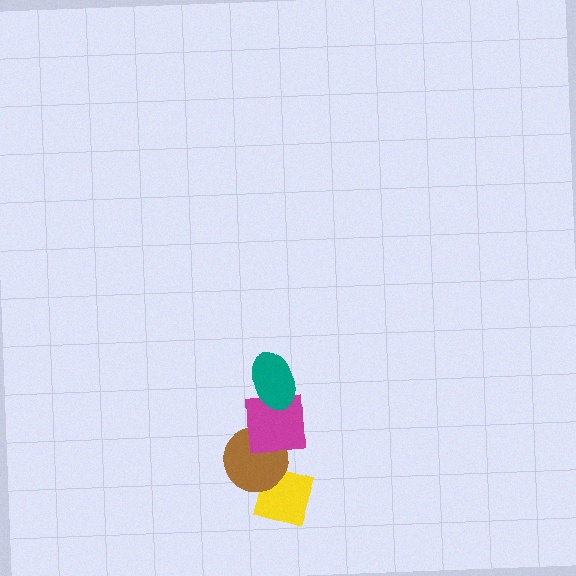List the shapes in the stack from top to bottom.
From top to bottom: the teal ellipse, the magenta square, the brown circle, the yellow diamond.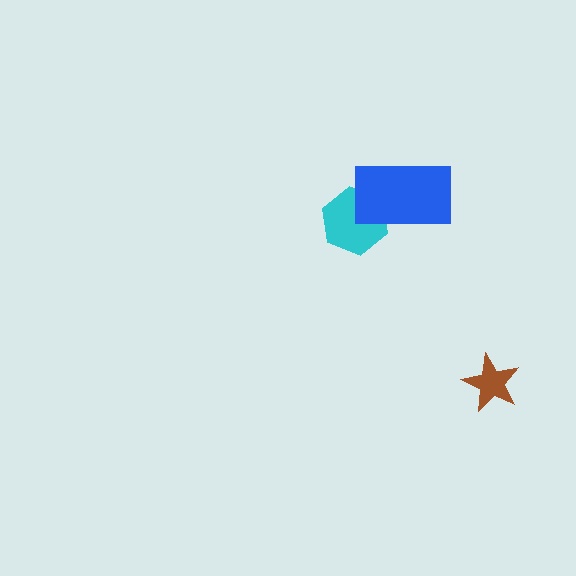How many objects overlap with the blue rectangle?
1 object overlaps with the blue rectangle.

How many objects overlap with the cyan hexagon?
1 object overlaps with the cyan hexagon.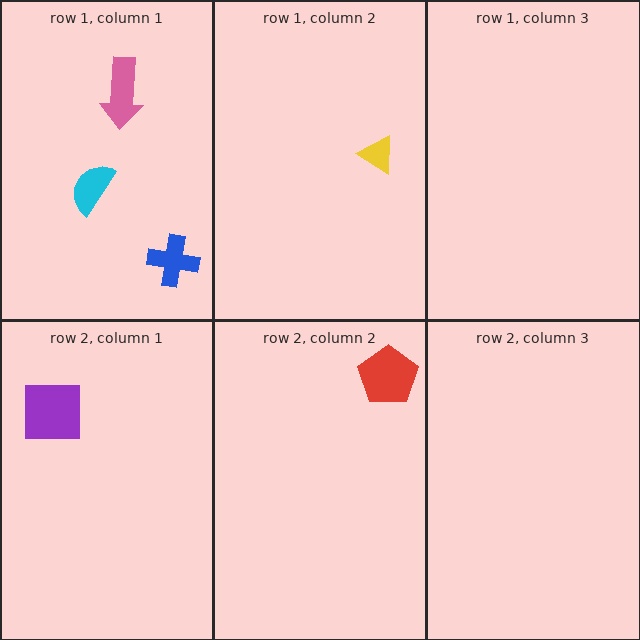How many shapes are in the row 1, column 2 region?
1.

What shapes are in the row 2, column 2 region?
The red pentagon.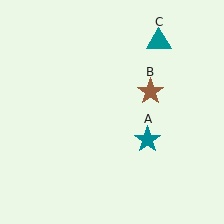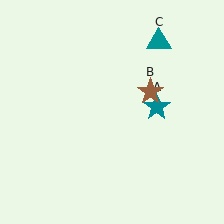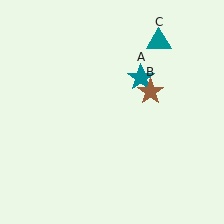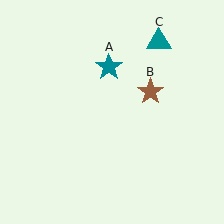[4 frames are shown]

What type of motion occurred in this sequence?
The teal star (object A) rotated counterclockwise around the center of the scene.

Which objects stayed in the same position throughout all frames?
Brown star (object B) and teal triangle (object C) remained stationary.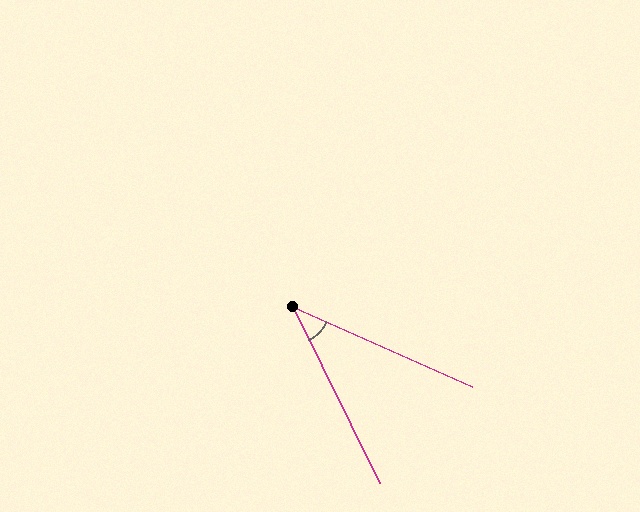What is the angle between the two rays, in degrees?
Approximately 40 degrees.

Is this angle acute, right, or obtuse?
It is acute.